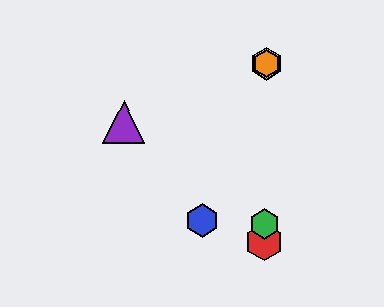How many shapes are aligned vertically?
4 shapes (the red hexagon, the green hexagon, the yellow hexagon, the orange hexagon) are aligned vertically.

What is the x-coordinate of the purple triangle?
The purple triangle is at x≈124.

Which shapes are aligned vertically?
The red hexagon, the green hexagon, the yellow hexagon, the orange hexagon are aligned vertically.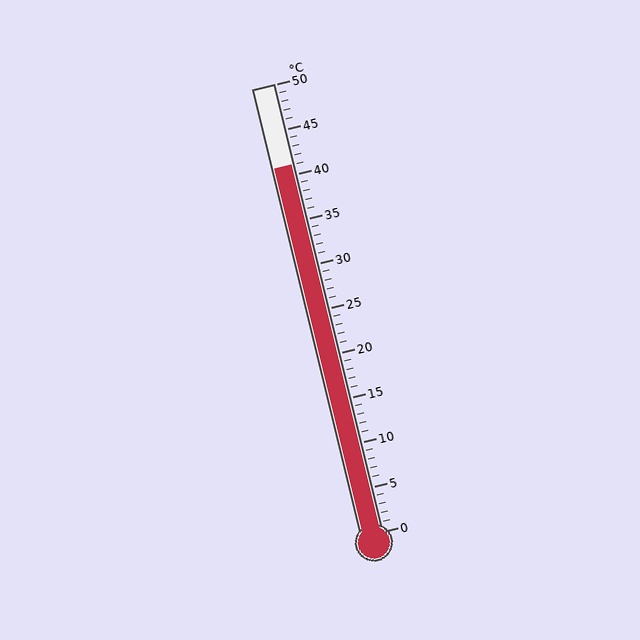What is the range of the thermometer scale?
The thermometer scale ranges from 0°C to 50°C.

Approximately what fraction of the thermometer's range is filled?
The thermometer is filled to approximately 80% of its range.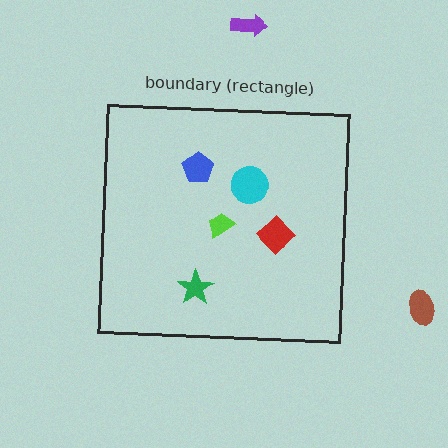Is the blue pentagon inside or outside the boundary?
Inside.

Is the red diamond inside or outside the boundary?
Inside.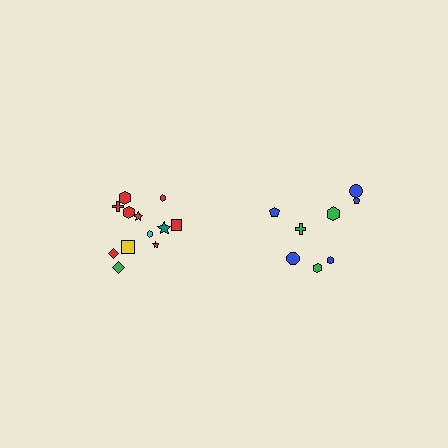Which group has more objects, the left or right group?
The left group.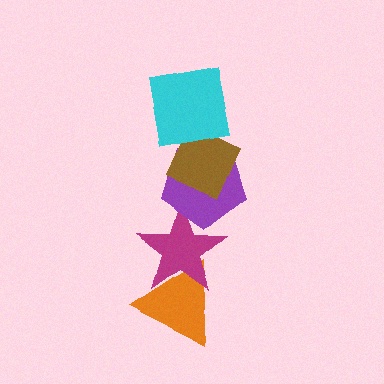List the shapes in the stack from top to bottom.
From top to bottom: the cyan square, the brown diamond, the purple pentagon, the magenta star, the orange triangle.